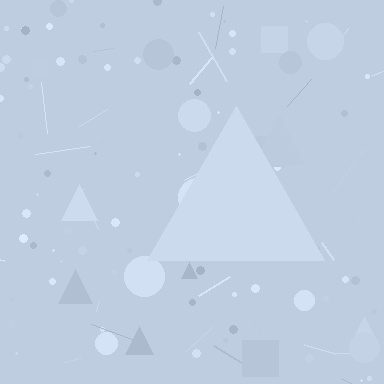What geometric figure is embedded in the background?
A triangle is embedded in the background.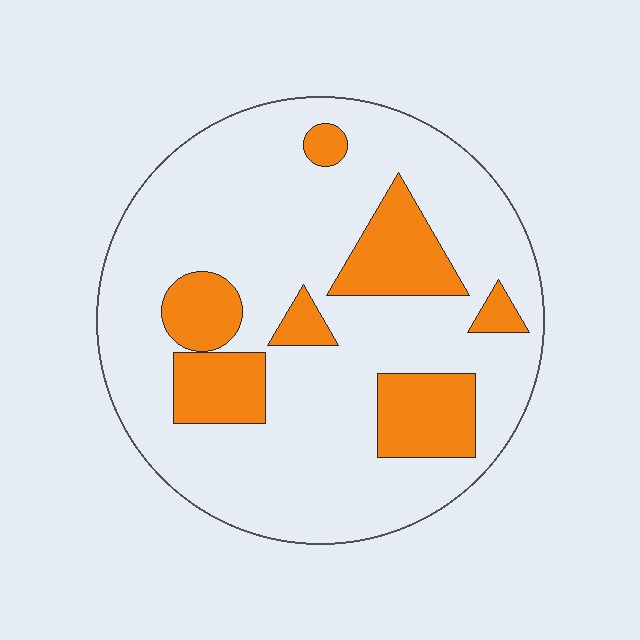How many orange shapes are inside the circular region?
7.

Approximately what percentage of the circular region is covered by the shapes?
Approximately 20%.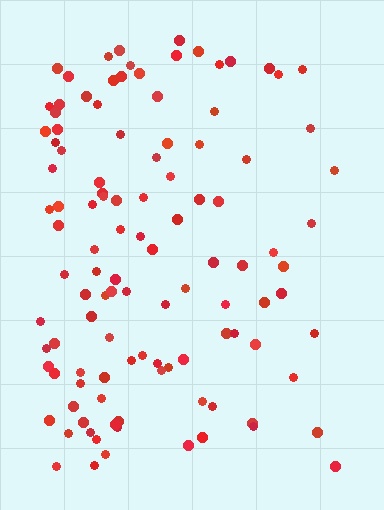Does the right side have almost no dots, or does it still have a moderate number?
Still a moderate number, just noticeably fewer than the left.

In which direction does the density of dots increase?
From right to left, with the left side densest.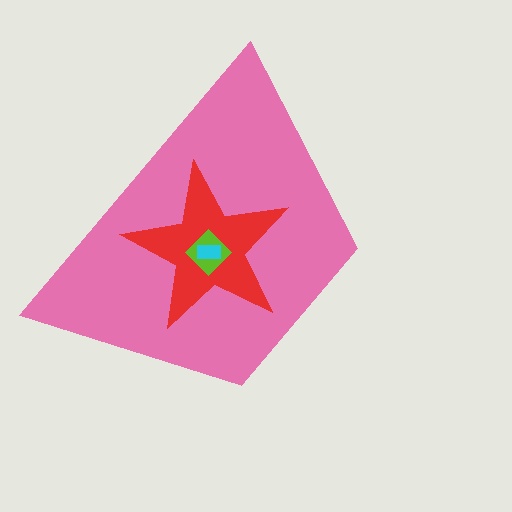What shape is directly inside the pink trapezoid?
The red star.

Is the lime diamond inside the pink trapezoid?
Yes.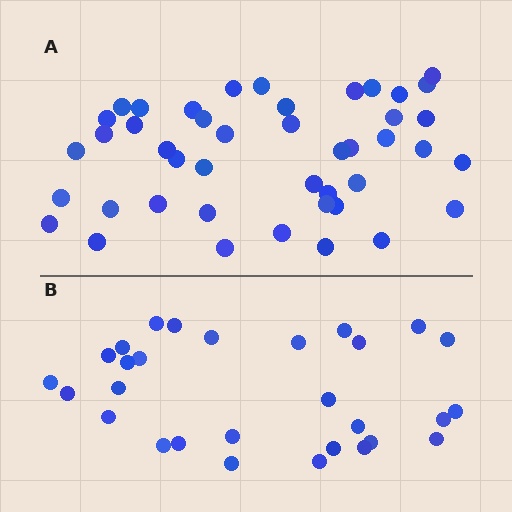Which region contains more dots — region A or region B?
Region A (the top region) has more dots.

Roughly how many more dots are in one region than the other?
Region A has approximately 15 more dots than region B.